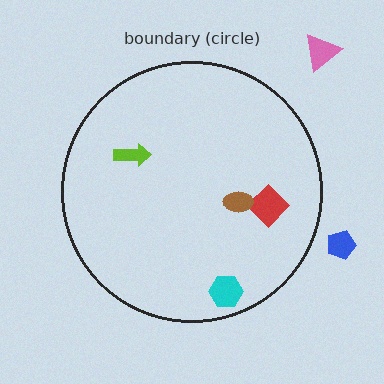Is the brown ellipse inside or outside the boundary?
Inside.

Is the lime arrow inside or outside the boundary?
Inside.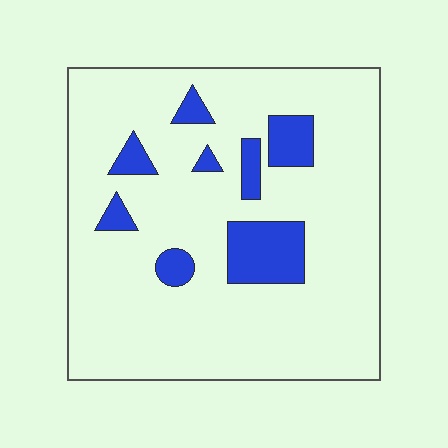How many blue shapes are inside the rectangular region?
8.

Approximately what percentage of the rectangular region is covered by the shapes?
Approximately 15%.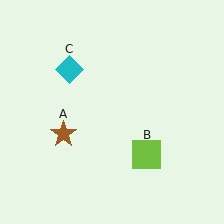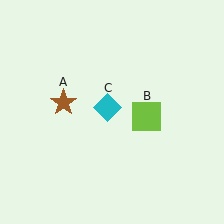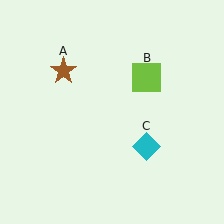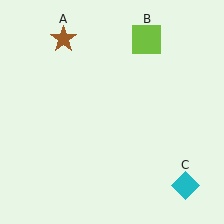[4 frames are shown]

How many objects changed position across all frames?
3 objects changed position: brown star (object A), lime square (object B), cyan diamond (object C).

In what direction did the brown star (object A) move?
The brown star (object A) moved up.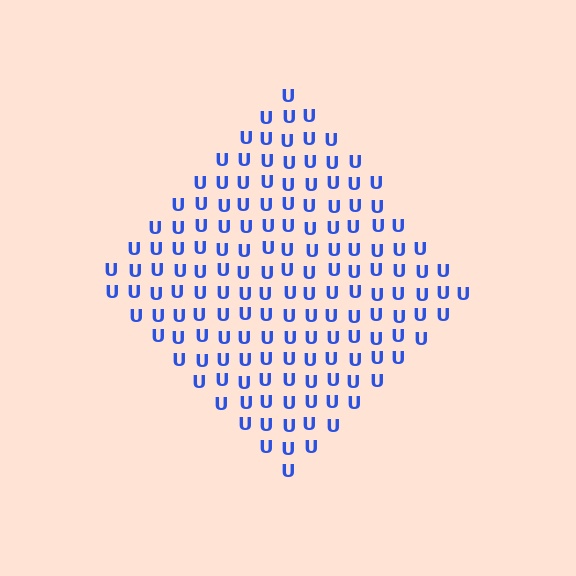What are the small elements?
The small elements are letter U's.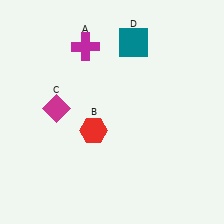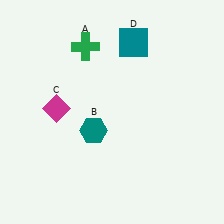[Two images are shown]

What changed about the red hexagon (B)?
In Image 1, B is red. In Image 2, it changed to teal.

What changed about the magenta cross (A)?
In Image 1, A is magenta. In Image 2, it changed to green.